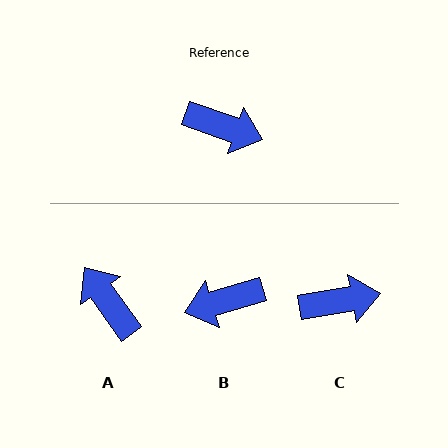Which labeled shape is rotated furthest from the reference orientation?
B, about 145 degrees away.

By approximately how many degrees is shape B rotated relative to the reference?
Approximately 145 degrees clockwise.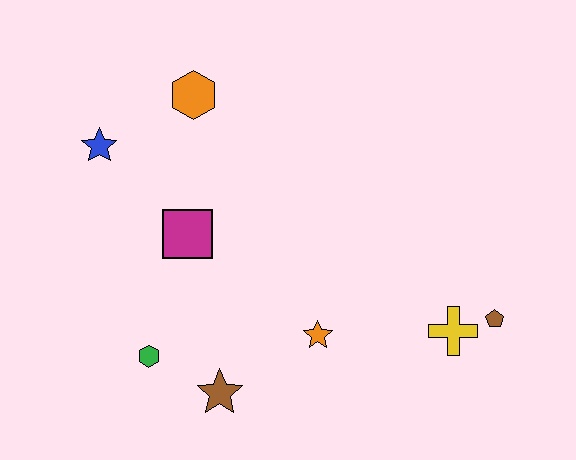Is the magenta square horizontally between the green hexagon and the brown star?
Yes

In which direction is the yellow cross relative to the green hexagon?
The yellow cross is to the right of the green hexagon.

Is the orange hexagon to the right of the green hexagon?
Yes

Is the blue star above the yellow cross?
Yes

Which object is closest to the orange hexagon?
The blue star is closest to the orange hexagon.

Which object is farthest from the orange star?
The blue star is farthest from the orange star.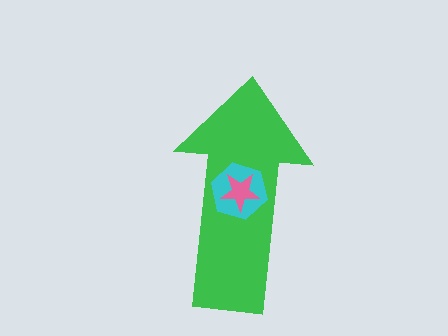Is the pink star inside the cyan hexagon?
Yes.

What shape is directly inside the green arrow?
The cyan hexagon.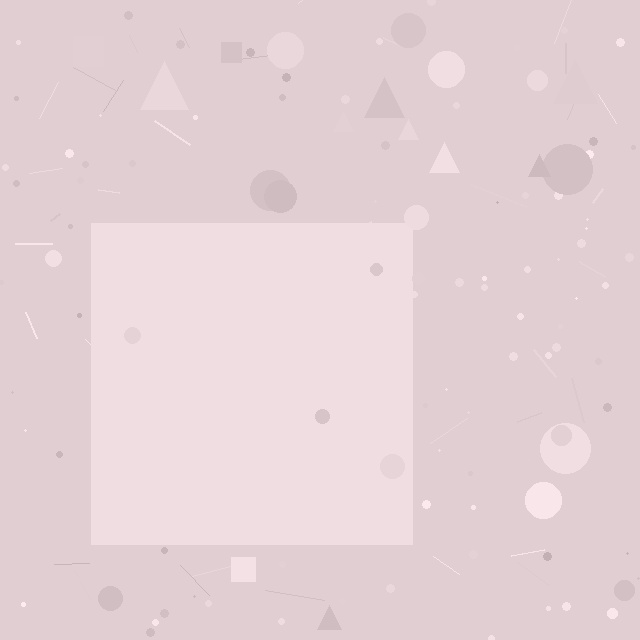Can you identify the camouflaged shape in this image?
The camouflaged shape is a square.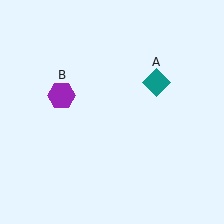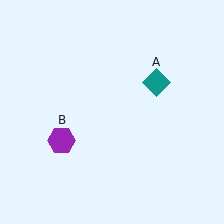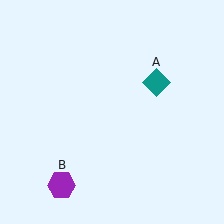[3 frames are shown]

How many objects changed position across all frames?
1 object changed position: purple hexagon (object B).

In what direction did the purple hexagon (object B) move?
The purple hexagon (object B) moved down.